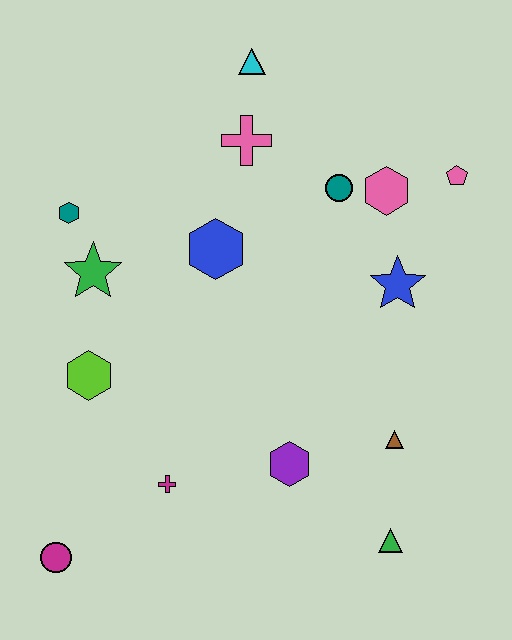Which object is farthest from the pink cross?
The magenta circle is farthest from the pink cross.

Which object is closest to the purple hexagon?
The brown triangle is closest to the purple hexagon.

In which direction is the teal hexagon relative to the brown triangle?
The teal hexagon is to the left of the brown triangle.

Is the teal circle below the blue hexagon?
No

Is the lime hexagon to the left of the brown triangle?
Yes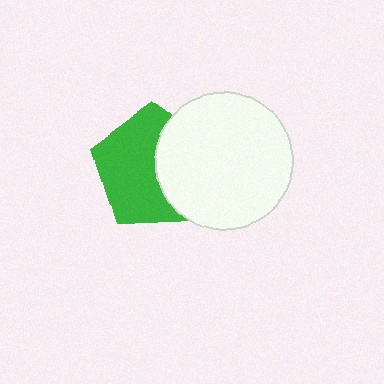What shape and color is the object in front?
The object in front is a white circle.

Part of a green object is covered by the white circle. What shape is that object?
It is a pentagon.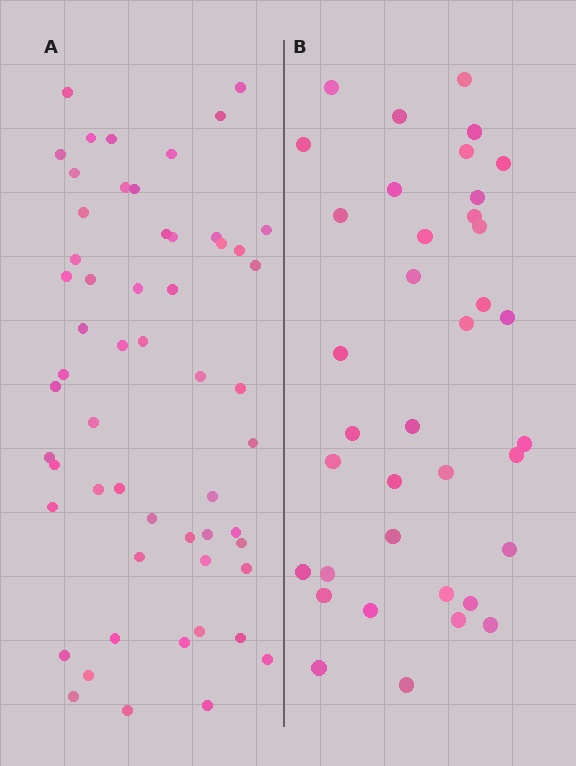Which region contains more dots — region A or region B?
Region A (the left region) has more dots.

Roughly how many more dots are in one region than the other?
Region A has approximately 20 more dots than region B.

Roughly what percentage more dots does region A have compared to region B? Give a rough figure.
About 50% more.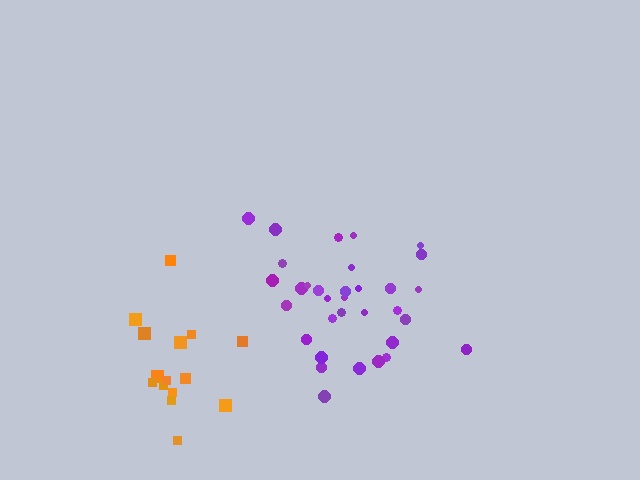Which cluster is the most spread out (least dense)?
Orange.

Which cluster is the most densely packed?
Purple.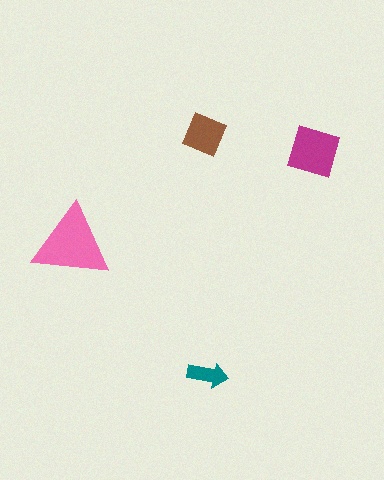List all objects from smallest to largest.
The teal arrow, the brown square, the magenta diamond, the pink triangle.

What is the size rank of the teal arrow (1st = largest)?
4th.